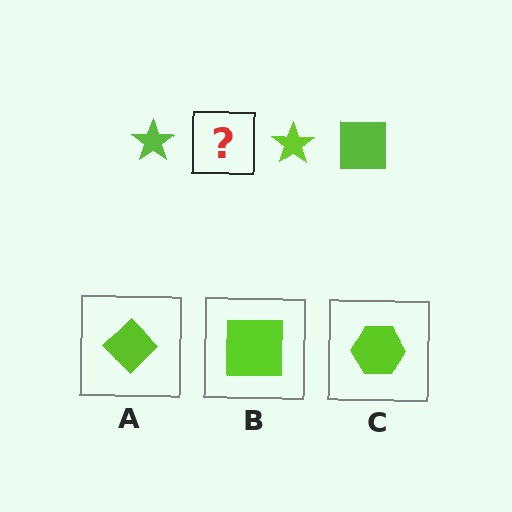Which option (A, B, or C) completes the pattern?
B.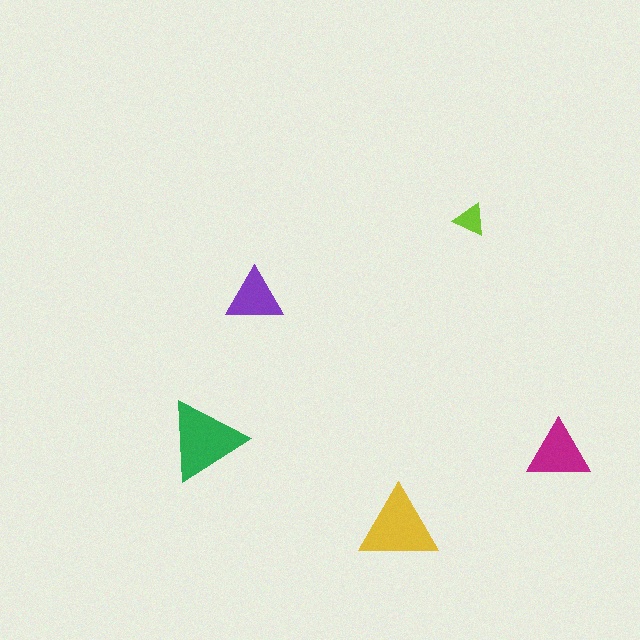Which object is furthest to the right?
The magenta triangle is rightmost.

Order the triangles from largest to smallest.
the green one, the yellow one, the magenta one, the purple one, the lime one.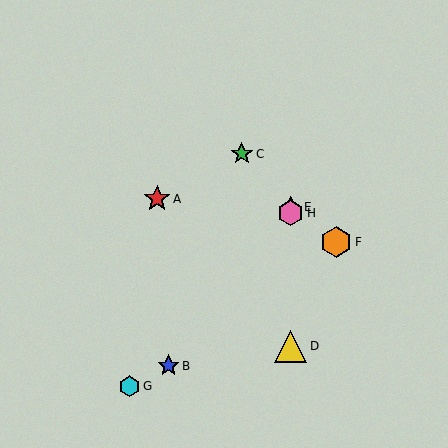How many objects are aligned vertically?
3 objects (D, E, H) are aligned vertically.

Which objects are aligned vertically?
Objects D, E, H are aligned vertically.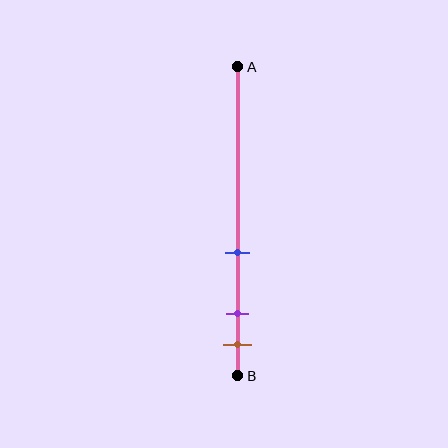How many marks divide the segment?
There are 3 marks dividing the segment.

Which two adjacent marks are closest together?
The purple and brown marks are the closest adjacent pair.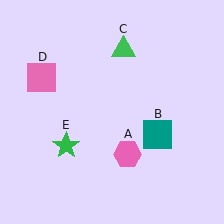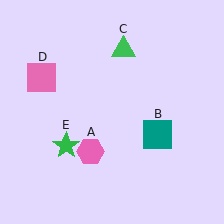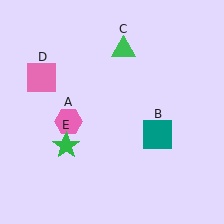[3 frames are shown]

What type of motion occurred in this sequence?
The pink hexagon (object A) rotated clockwise around the center of the scene.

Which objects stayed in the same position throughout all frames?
Teal square (object B) and green triangle (object C) and pink square (object D) and green star (object E) remained stationary.